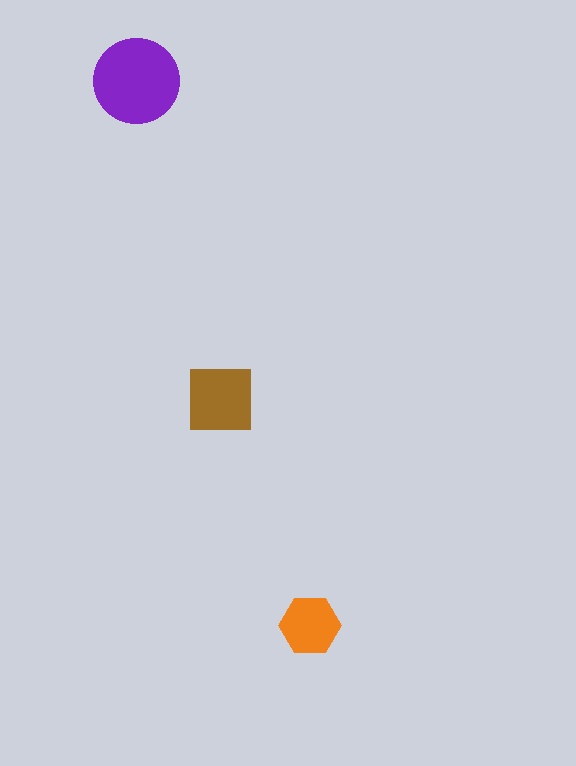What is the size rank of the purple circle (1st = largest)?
1st.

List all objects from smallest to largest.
The orange hexagon, the brown square, the purple circle.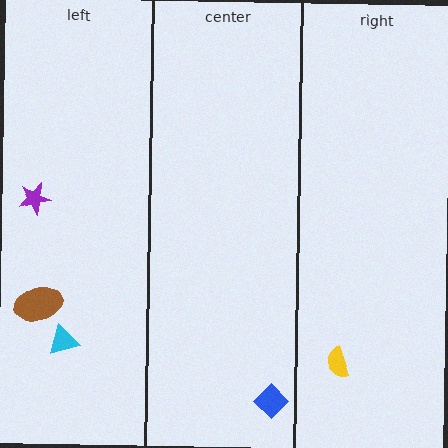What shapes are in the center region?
The blue diamond.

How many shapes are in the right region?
1.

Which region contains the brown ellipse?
The left region.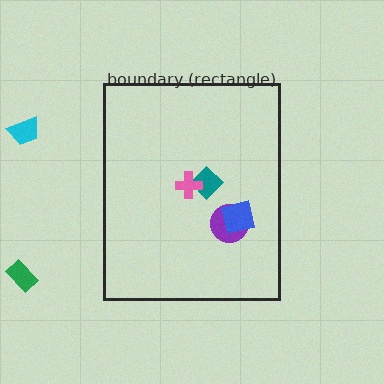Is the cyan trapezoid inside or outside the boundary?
Outside.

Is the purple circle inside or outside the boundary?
Inside.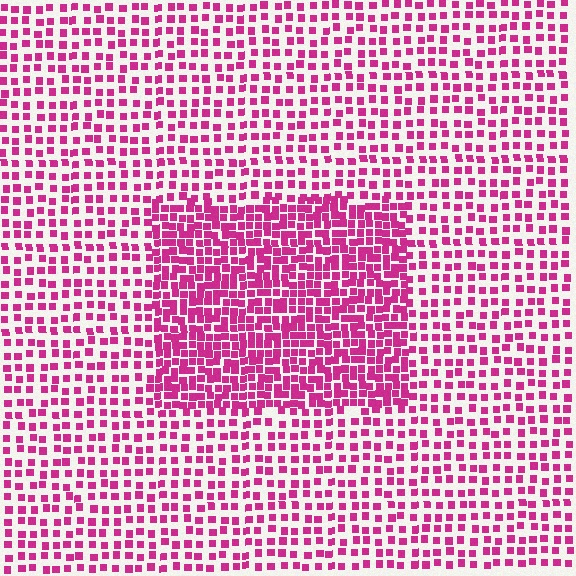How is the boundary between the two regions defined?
The boundary is defined by a change in element density (approximately 2.0x ratio). All elements are the same color, size, and shape.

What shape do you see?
I see a rectangle.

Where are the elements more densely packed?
The elements are more densely packed inside the rectangle boundary.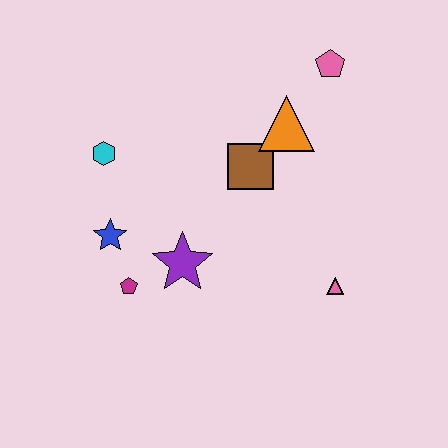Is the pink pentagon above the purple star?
Yes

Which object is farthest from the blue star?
The pink pentagon is farthest from the blue star.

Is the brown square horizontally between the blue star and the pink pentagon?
Yes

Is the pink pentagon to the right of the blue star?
Yes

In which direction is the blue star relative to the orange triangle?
The blue star is to the left of the orange triangle.